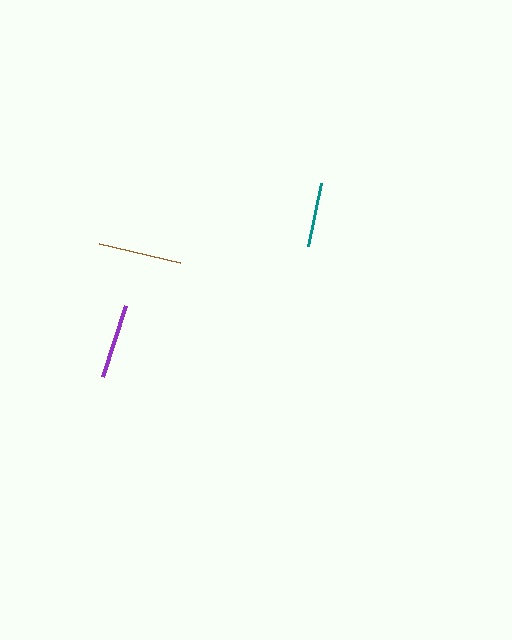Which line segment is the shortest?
The teal line is the shortest at approximately 65 pixels.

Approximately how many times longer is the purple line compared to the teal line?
The purple line is approximately 1.2 times the length of the teal line.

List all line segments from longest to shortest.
From longest to shortest: brown, purple, teal.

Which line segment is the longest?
The brown line is the longest at approximately 83 pixels.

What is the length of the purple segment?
The purple segment is approximately 75 pixels long.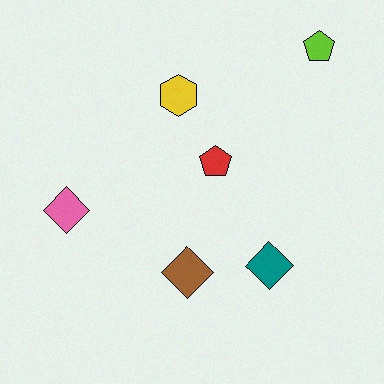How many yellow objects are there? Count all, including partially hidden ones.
There is 1 yellow object.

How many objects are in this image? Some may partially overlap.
There are 6 objects.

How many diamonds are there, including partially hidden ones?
There are 3 diamonds.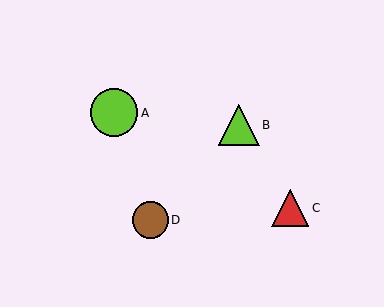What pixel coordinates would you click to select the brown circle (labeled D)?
Click at (150, 220) to select the brown circle D.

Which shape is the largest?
The lime circle (labeled A) is the largest.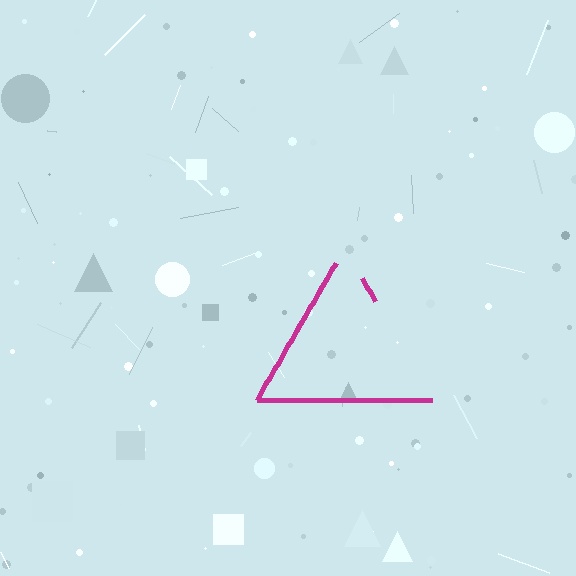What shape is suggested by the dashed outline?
The dashed outline suggests a triangle.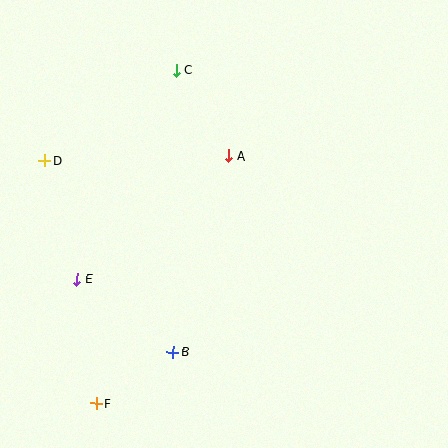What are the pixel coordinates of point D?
Point D is at (45, 161).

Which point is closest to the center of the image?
Point A at (229, 156) is closest to the center.